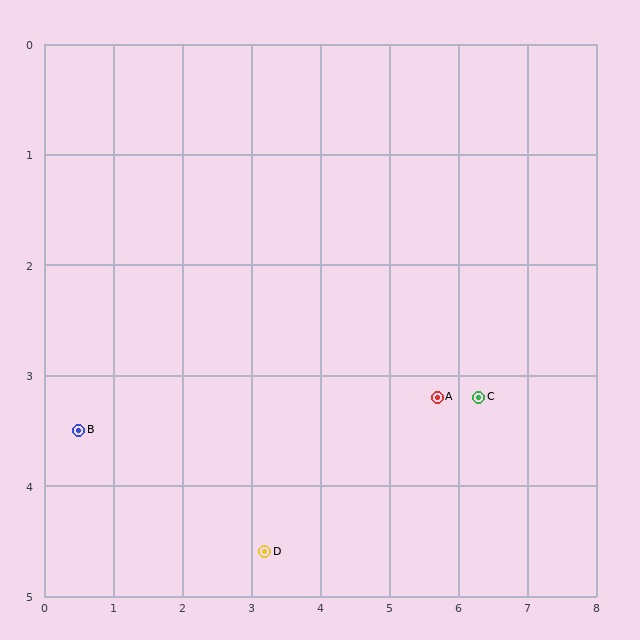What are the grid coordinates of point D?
Point D is at approximately (3.2, 4.6).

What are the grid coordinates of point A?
Point A is at approximately (5.7, 3.2).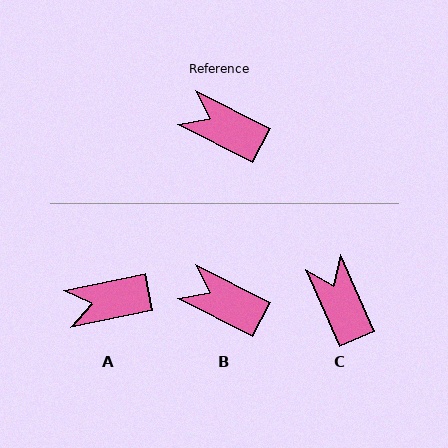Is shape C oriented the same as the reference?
No, it is off by about 39 degrees.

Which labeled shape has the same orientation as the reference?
B.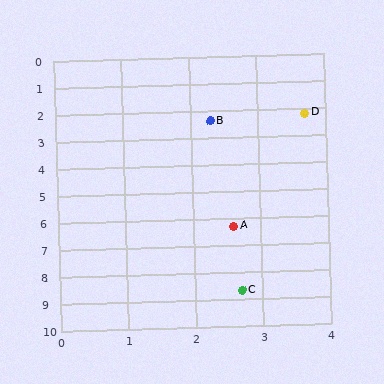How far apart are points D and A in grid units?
Points D and A are about 4.2 grid units apart.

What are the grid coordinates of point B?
Point B is at approximately (2.3, 2.4).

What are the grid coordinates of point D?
Point D is at approximately (3.7, 2.2).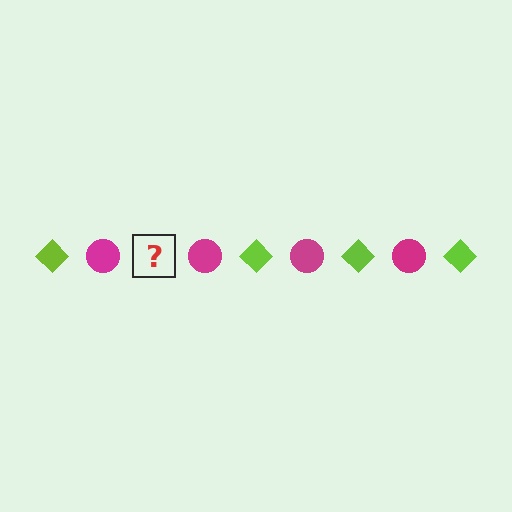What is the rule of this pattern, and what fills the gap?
The rule is that the pattern alternates between lime diamond and magenta circle. The gap should be filled with a lime diamond.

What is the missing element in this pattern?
The missing element is a lime diamond.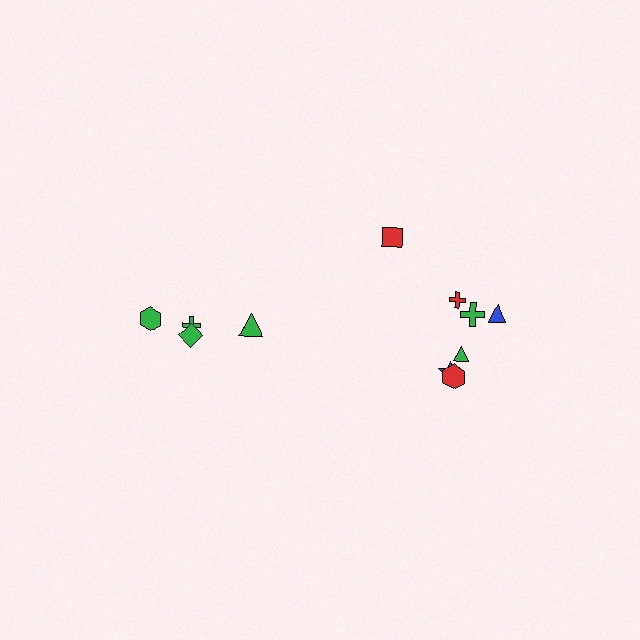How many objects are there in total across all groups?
There are 11 objects.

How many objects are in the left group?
There are 4 objects.